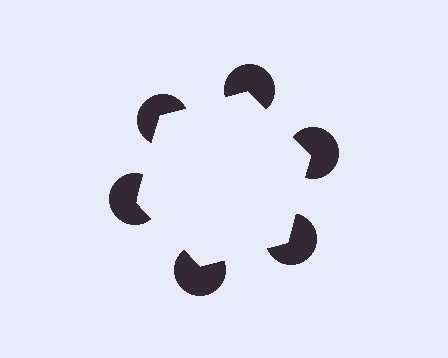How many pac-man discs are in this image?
There are 6 — one at each vertex of the illusory hexagon.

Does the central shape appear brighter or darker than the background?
It typically appears slightly brighter than the background, even though no actual brightness change is drawn.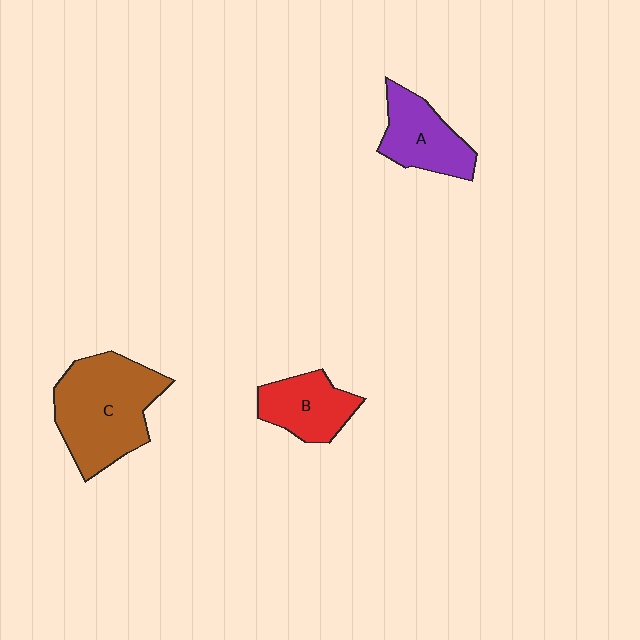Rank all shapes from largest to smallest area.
From largest to smallest: C (brown), A (purple), B (red).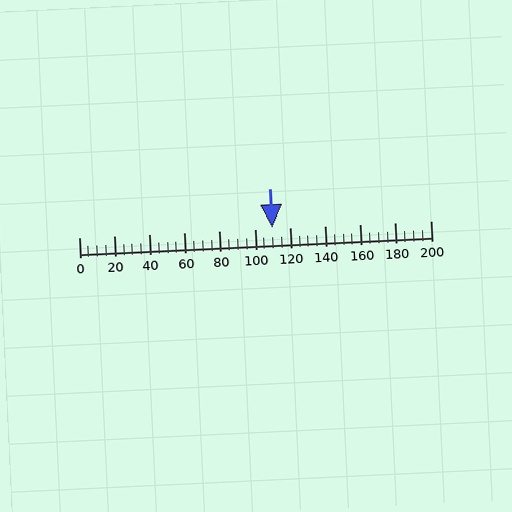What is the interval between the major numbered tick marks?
The major tick marks are spaced 20 units apart.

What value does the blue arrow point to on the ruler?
The blue arrow points to approximately 110.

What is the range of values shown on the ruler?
The ruler shows values from 0 to 200.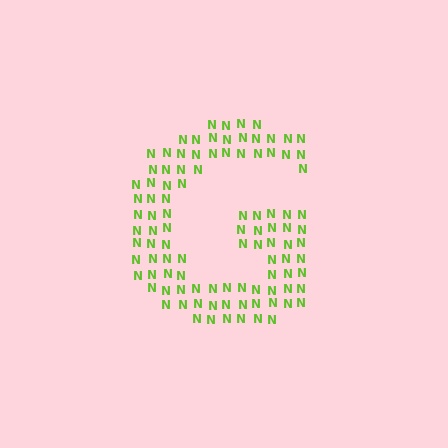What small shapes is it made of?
It is made of small letter N's.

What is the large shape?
The large shape is the letter G.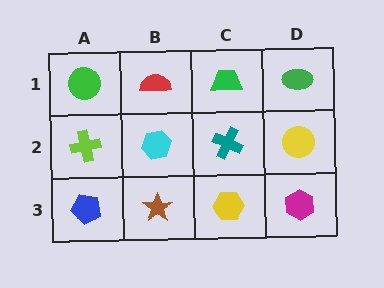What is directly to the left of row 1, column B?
A green circle.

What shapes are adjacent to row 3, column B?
A cyan hexagon (row 2, column B), a blue pentagon (row 3, column A), a yellow hexagon (row 3, column C).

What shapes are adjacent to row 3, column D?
A yellow circle (row 2, column D), a yellow hexagon (row 3, column C).